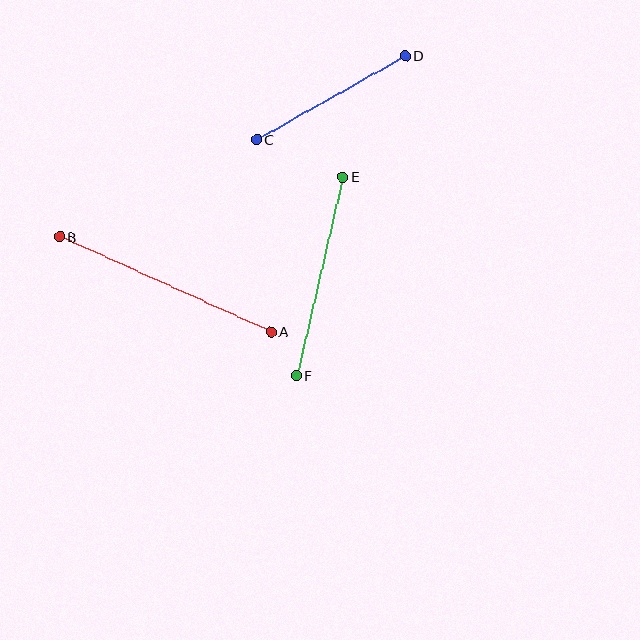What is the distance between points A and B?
The distance is approximately 232 pixels.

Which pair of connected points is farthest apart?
Points A and B are farthest apart.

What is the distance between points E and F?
The distance is approximately 204 pixels.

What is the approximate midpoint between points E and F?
The midpoint is at approximately (320, 276) pixels.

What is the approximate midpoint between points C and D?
The midpoint is at approximately (331, 98) pixels.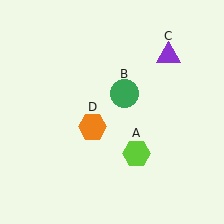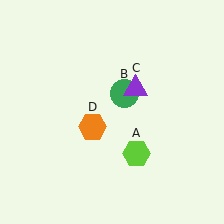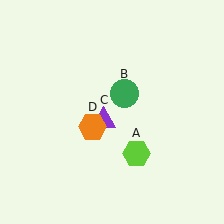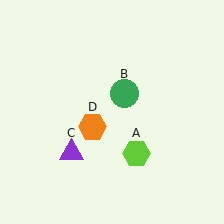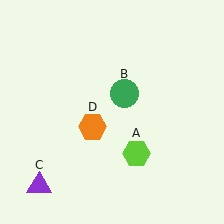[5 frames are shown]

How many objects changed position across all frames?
1 object changed position: purple triangle (object C).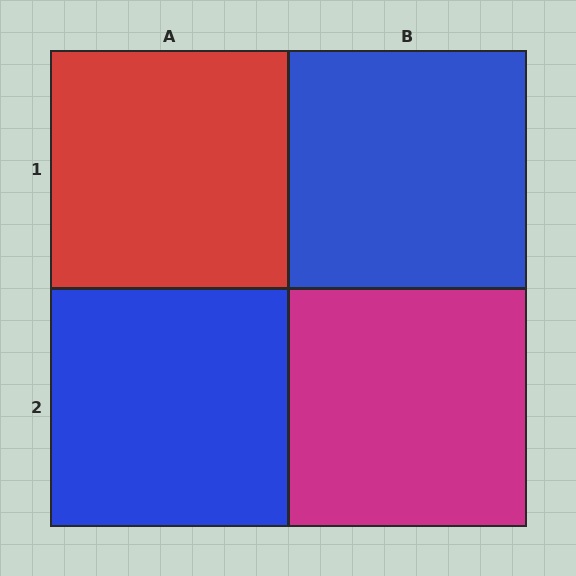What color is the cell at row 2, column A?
Blue.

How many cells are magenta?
1 cell is magenta.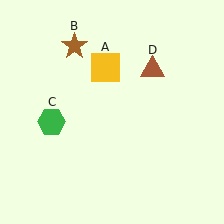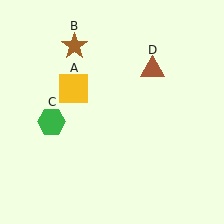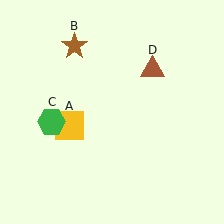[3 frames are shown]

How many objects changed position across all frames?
1 object changed position: yellow square (object A).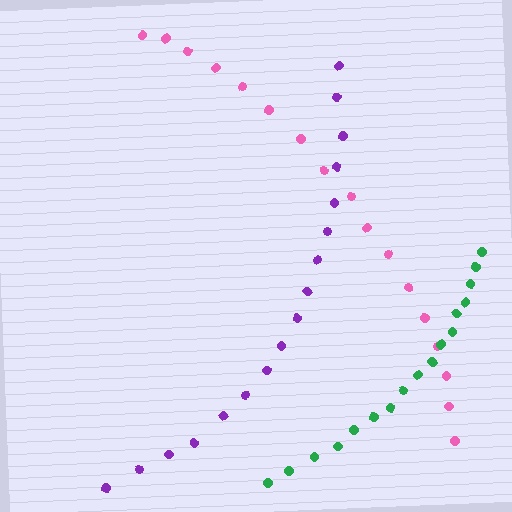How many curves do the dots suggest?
There are 3 distinct paths.